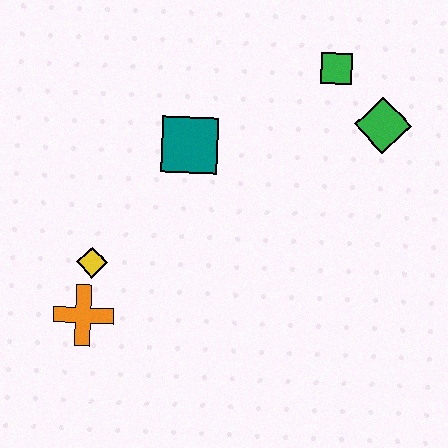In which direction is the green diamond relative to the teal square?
The green diamond is to the right of the teal square.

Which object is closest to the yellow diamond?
The orange cross is closest to the yellow diamond.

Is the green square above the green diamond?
Yes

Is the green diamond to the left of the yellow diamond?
No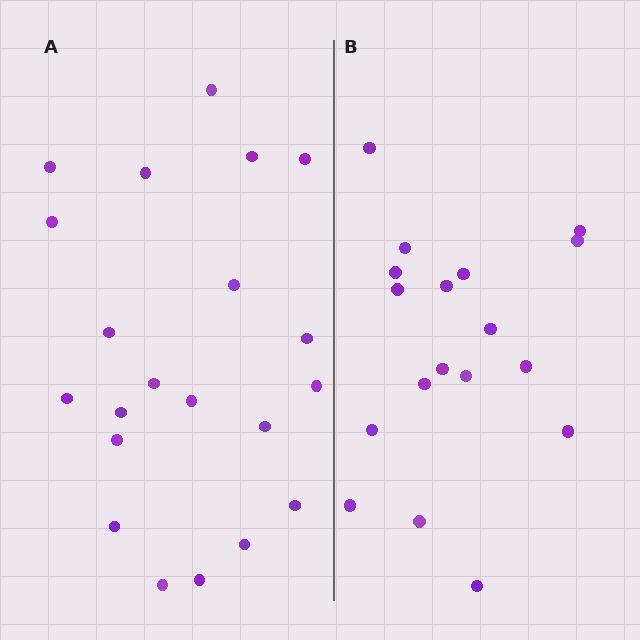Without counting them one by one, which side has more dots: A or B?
Region A (the left region) has more dots.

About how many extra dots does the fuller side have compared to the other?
Region A has just a few more — roughly 2 or 3 more dots than region B.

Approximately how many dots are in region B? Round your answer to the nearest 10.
About 20 dots. (The exact count is 18, which rounds to 20.)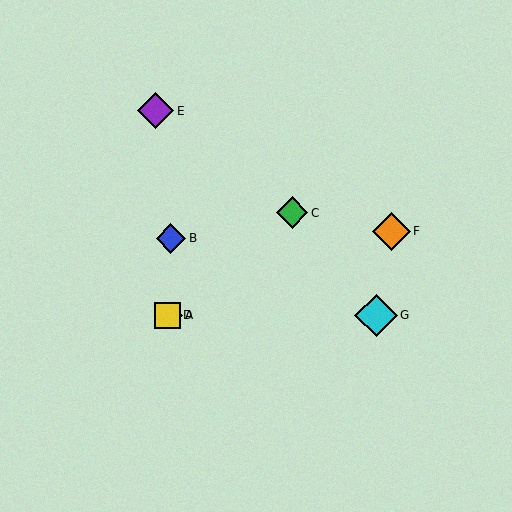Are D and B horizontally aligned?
No, D is at y≈315 and B is at y≈238.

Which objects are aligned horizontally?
Objects A, D, G are aligned horizontally.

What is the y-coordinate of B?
Object B is at y≈238.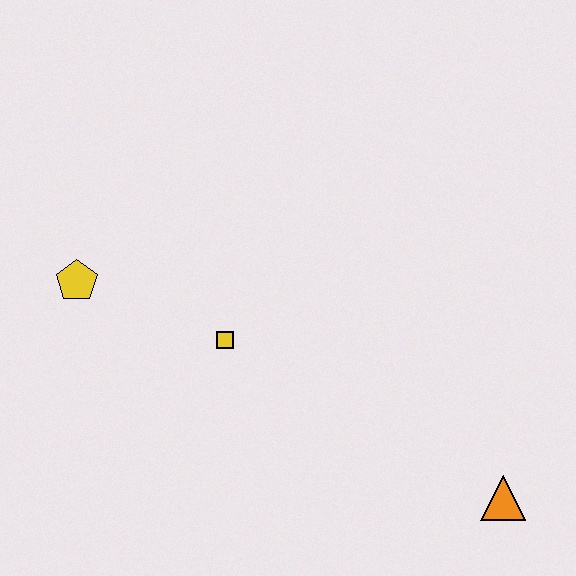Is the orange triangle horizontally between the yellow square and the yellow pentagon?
No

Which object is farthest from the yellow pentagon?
The orange triangle is farthest from the yellow pentagon.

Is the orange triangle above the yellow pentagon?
No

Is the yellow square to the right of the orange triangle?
No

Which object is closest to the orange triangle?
The yellow square is closest to the orange triangle.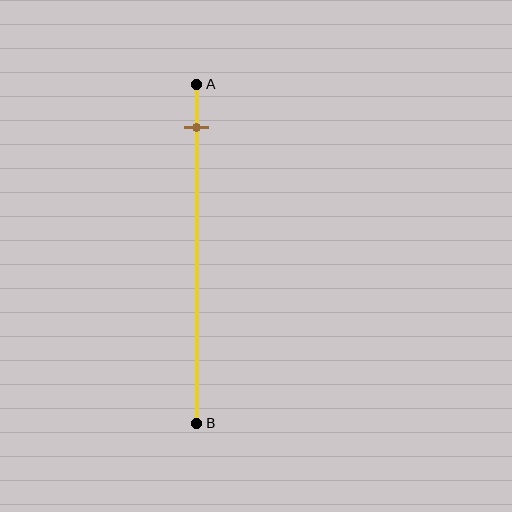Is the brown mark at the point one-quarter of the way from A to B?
No, the mark is at about 15% from A, not at the 25% one-quarter point.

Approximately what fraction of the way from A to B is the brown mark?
The brown mark is approximately 15% of the way from A to B.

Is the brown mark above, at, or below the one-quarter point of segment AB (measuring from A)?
The brown mark is above the one-quarter point of segment AB.